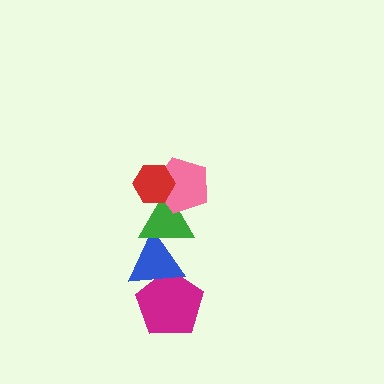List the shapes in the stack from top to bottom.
From top to bottom: the red hexagon, the pink pentagon, the green triangle, the blue triangle, the magenta pentagon.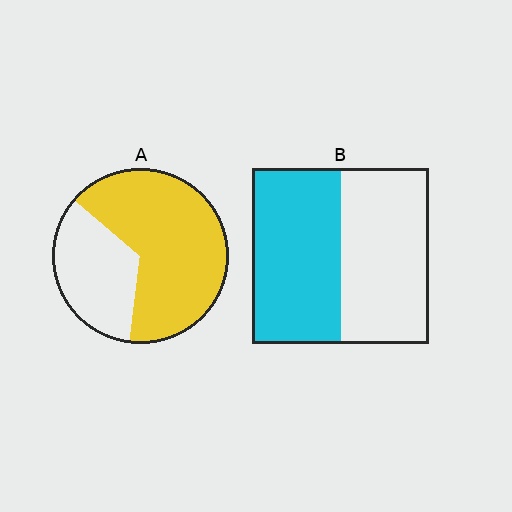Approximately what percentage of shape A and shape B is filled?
A is approximately 65% and B is approximately 50%.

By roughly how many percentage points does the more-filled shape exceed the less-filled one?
By roughly 15 percentage points (A over B).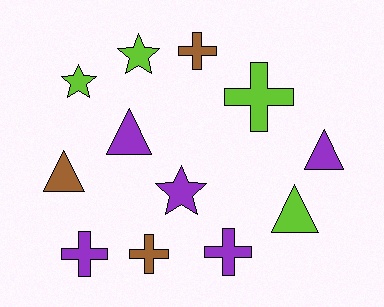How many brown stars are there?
There are no brown stars.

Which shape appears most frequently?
Cross, with 5 objects.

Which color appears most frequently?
Purple, with 5 objects.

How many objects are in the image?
There are 12 objects.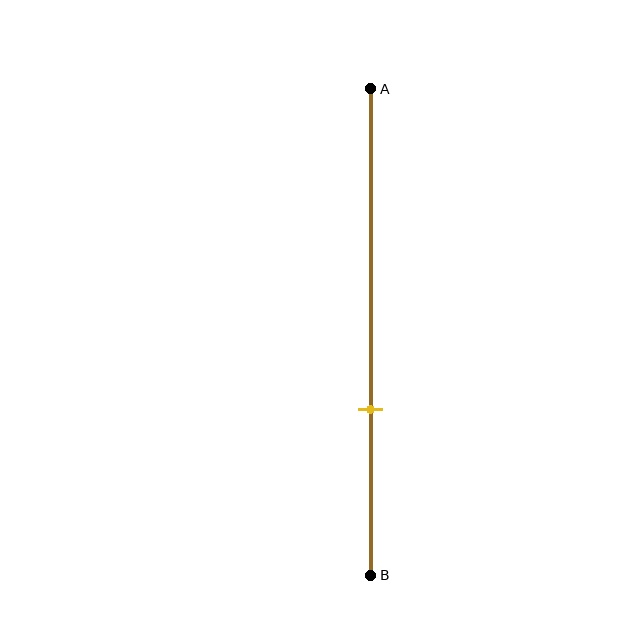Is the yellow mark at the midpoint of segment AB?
No, the mark is at about 65% from A, not at the 50% midpoint.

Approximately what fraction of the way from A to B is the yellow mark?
The yellow mark is approximately 65% of the way from A to B.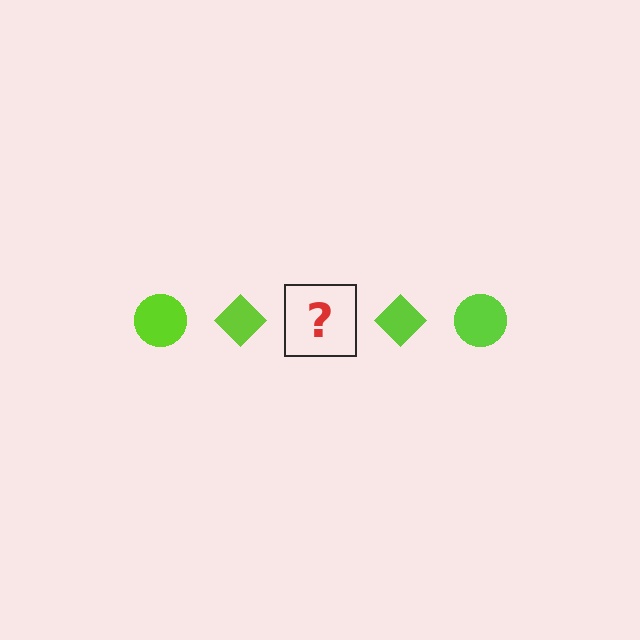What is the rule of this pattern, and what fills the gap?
The rule is that the pattern cycles through circle, diamond shapes in lime. The gap should be filled with a lime circle.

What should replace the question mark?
The question mark should be replaced with a lime circle.